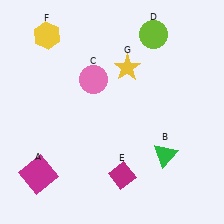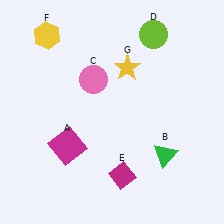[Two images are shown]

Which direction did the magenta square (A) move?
The magenta square (A) moved right.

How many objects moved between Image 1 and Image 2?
1 object moved between the two images.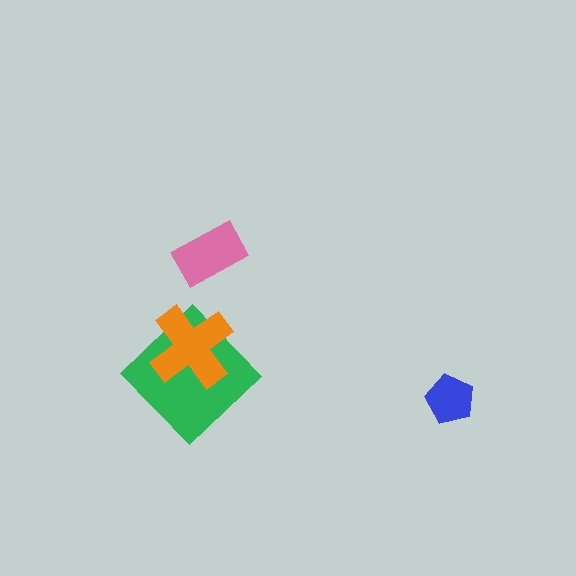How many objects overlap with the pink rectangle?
0 objects overlap with the pink rectangle.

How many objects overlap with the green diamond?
1 object overlaps with the green diamond.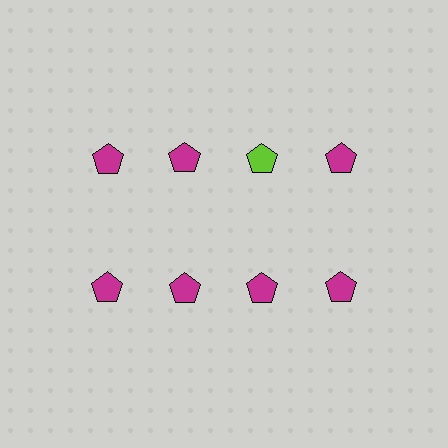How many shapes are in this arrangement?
There are 8 shapes arranged in a grid pattern.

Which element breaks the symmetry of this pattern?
The lime pentagon in the top row, center column breaks the symmetry. All other shapes are magenta pentagons.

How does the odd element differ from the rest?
It has a different color: lime instead of magenta.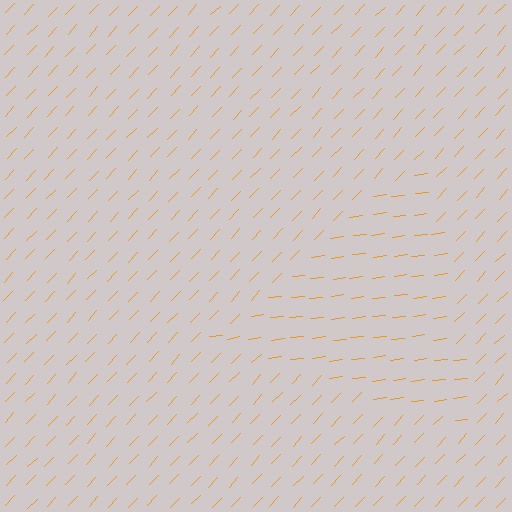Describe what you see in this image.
The image is filled with small orange line segments. A triangle region in the image has lines oriented differently from the surrounding lines, creating a visible texture boundary.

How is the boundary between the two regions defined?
The boundary is defined purely by a change in line orientation (approximately 39 degrees difference). All lines are the same color and thickness.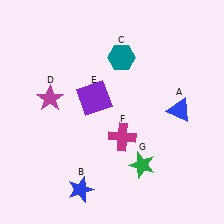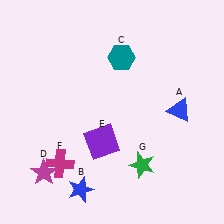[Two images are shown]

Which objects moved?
The objects that moved are: the magenta star (D), the purple square (E), the magenta cross (F).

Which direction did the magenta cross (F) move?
The magenta cross (F) moved left.